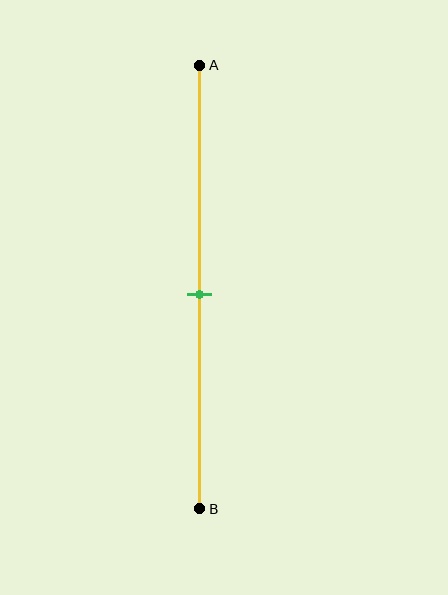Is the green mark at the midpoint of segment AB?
Yes, the mark is approximately at the midpoint.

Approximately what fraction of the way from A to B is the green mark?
The green mark is approximately 50% of the way from A to B.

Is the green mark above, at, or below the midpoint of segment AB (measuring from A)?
The green mark is approximately at the midpoint of segment AB.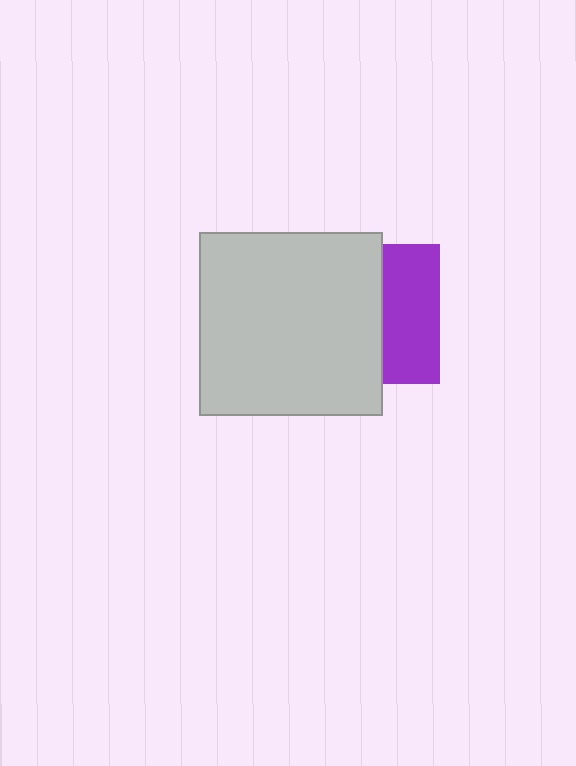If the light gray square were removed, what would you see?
You would see the complete purple square.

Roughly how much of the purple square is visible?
A small part of it is visible (roughly 40%).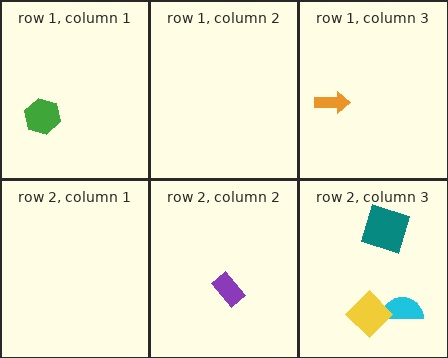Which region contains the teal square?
The row 2, column 3 region.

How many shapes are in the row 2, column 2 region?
1.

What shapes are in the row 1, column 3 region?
The orange arrow.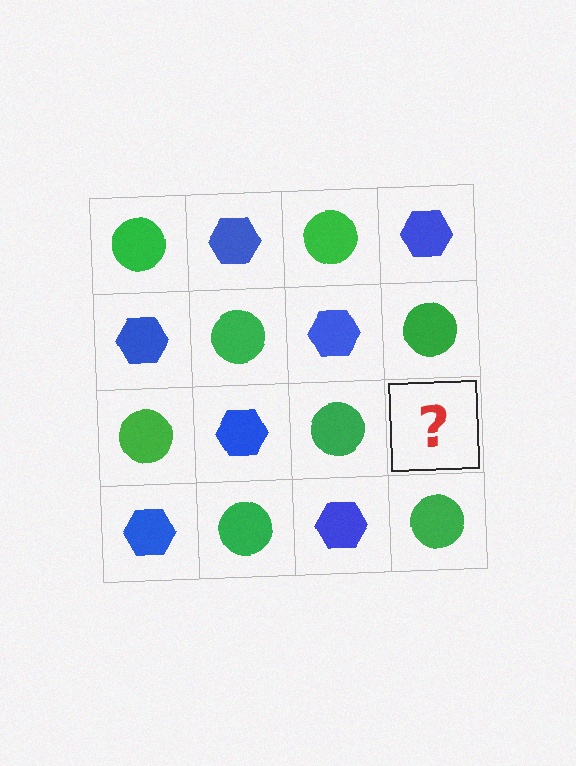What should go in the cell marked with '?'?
The missing cell should contain a blue hexagon.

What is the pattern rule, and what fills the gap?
The rule is that it alternates green circle and blue hexagon in a checkerboard pattern. The gap should be filled with a blue hexagon.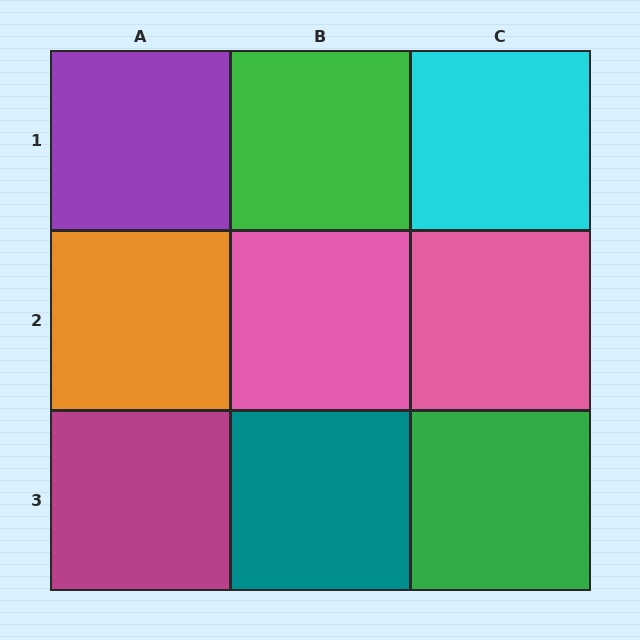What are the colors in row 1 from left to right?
Purple, green, cyan.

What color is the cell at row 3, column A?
Magenta.